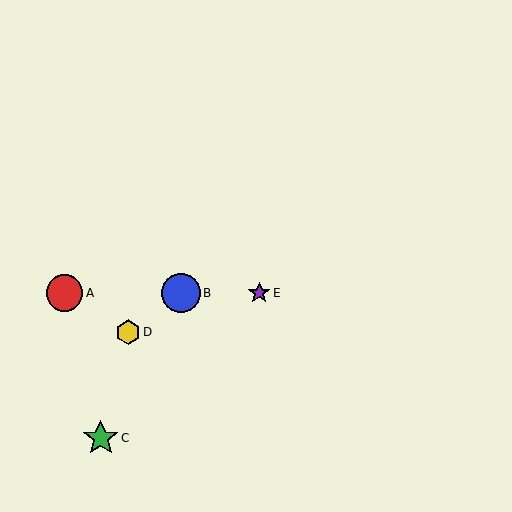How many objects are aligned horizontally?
3 objects (A, B, E) are aligned horizontally.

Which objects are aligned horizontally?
Objects A, B, E are aligned horizontally.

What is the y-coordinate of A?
Object A is at y≈293.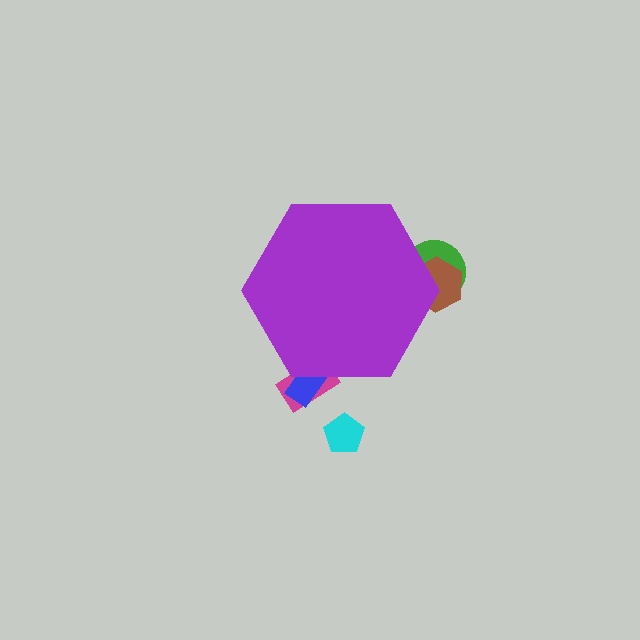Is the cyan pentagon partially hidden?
No, the cyan pentagon is fully visible.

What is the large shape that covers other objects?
A purple hexagon.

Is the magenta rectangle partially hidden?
Yes, the magenta rectangle is partially hidden behind the purple hexagon.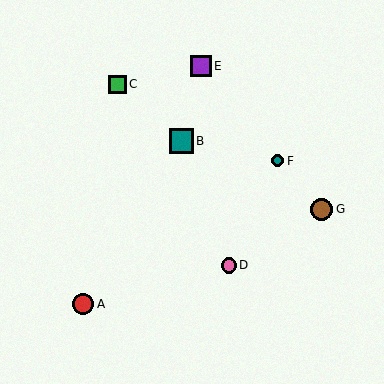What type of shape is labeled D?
Shape D is a pink circle.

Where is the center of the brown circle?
The center of the brown circle is at (322, 209).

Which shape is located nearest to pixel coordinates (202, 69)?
The purple square (labeled E) at (201, 66) is nearest to that location.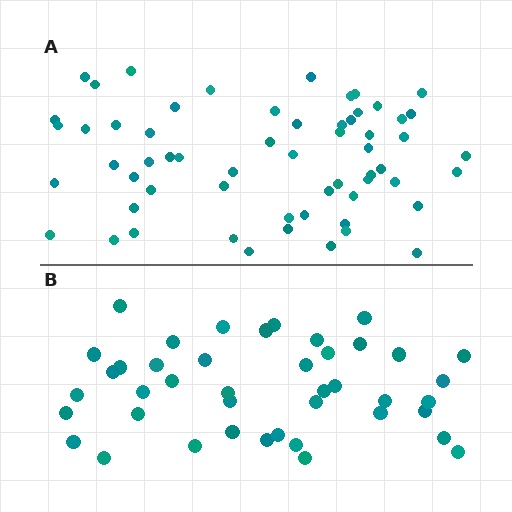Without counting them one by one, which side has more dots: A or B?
Region A (the top region) has more dots.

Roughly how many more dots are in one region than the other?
Region A has approximately 20 more dots than region B.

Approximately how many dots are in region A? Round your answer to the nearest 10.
About 60 dots.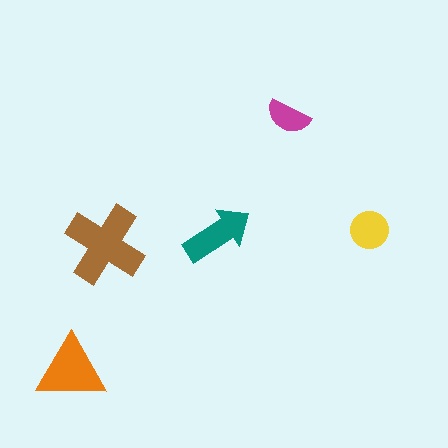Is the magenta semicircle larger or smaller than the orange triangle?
Smaller.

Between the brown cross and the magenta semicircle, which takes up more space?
The brown cross.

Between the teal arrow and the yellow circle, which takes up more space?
The teal arrow.